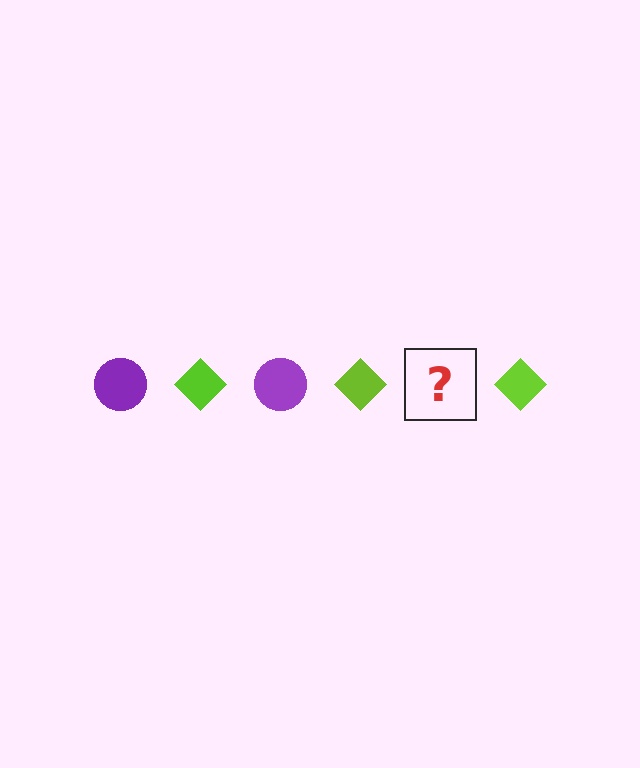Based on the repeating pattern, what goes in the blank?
The blank should be a purple circle.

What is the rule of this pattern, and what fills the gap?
The rule is that the pattern alternates between purple circle and lime diamond. The gap should be filled with a purple circle.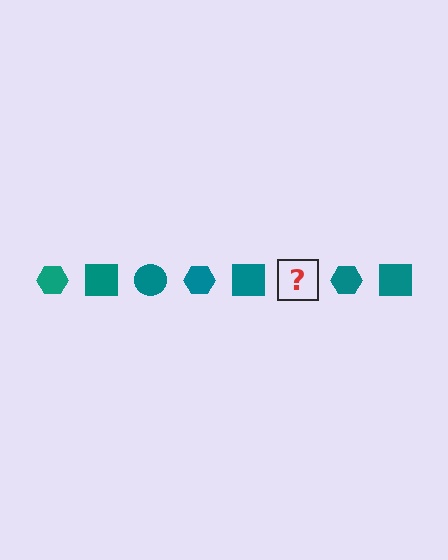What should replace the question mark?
The question mark should be replaced with a teal circle.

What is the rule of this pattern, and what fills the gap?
The rule is that the pattern cycles through hexagon, square, circle shapes in teal. The gap should be filled with a teal circle.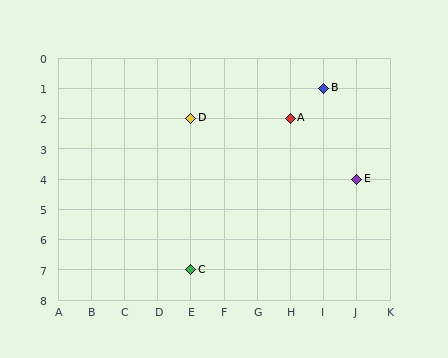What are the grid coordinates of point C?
Point C is at grid coordinates (E, 7).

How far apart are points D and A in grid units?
Points D and A are 3 columns apart.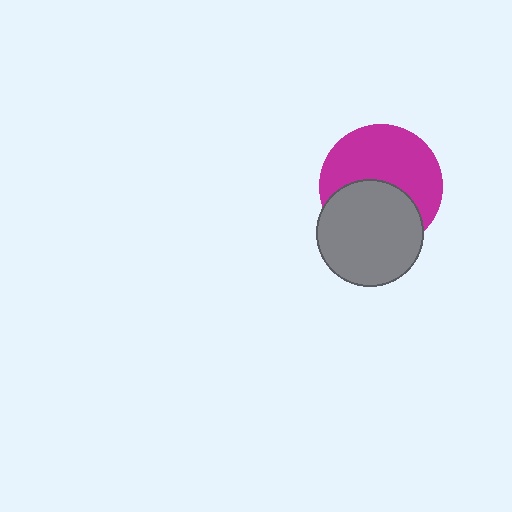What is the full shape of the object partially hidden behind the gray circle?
The partially hidden object is a magenta circle.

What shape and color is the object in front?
The object in front is a gray circle.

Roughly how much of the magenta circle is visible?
About half of it is visible (roughly 57%).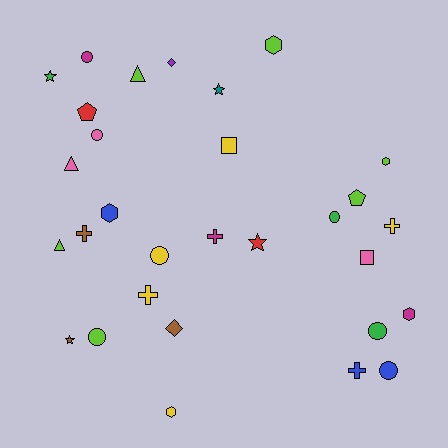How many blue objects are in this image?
There are 3 blue objects.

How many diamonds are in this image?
There are 2 diamonds.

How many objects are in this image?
There are 30 objects.